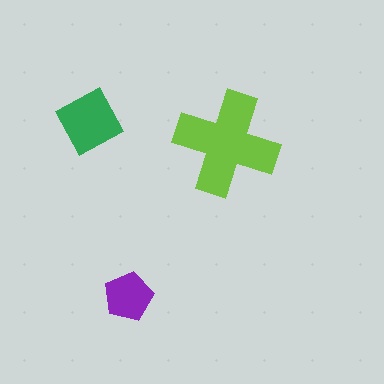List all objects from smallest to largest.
The purple pentagon, the green diamond, the lime cross.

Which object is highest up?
The green diamond is topmost.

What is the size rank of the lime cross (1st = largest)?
1st.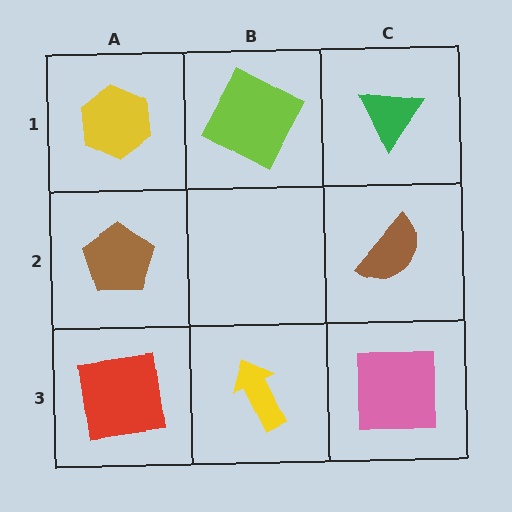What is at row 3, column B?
A yellow arrow.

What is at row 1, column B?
A lime square.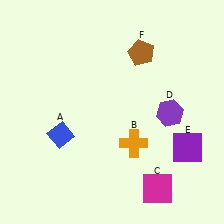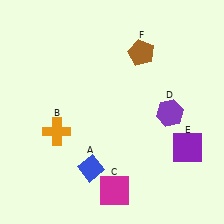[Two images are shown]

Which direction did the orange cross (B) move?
The orange cross (B) moved left.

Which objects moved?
The objects that moved are: the blue diamond (A), the orange cross (B), the magenta square (C).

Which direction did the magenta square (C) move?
The magenta square (C) moved left.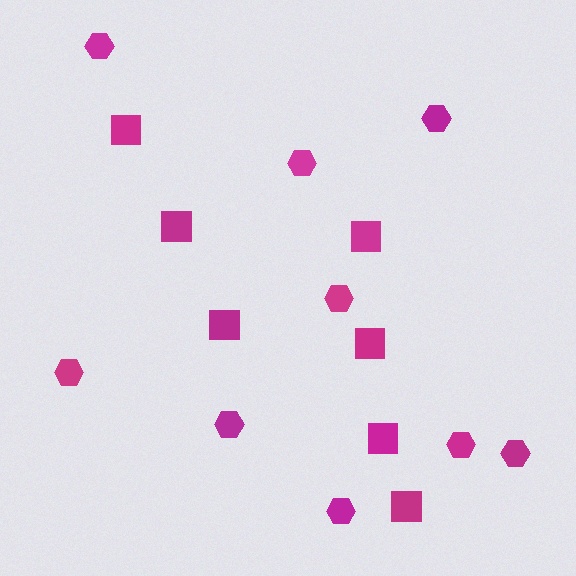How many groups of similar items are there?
There are 2 groups: one group of squares (7) and one group of hexagons (9).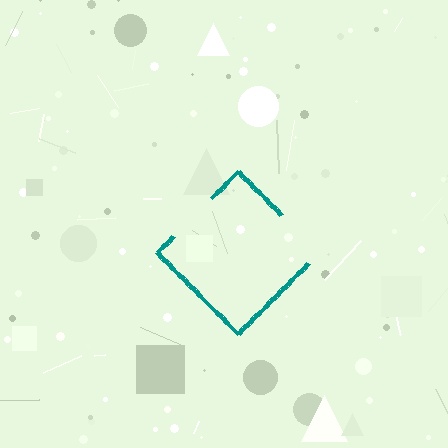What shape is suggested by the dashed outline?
The dashed outline suggests a diamond.